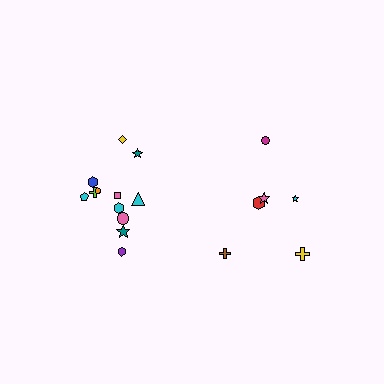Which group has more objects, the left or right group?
The left group.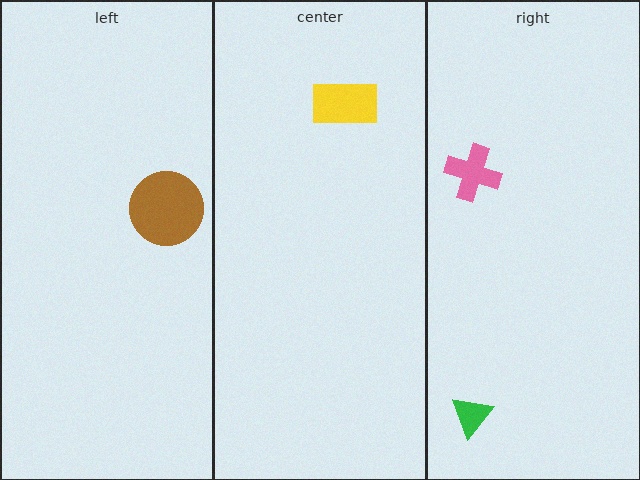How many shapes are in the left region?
1.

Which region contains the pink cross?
The right region.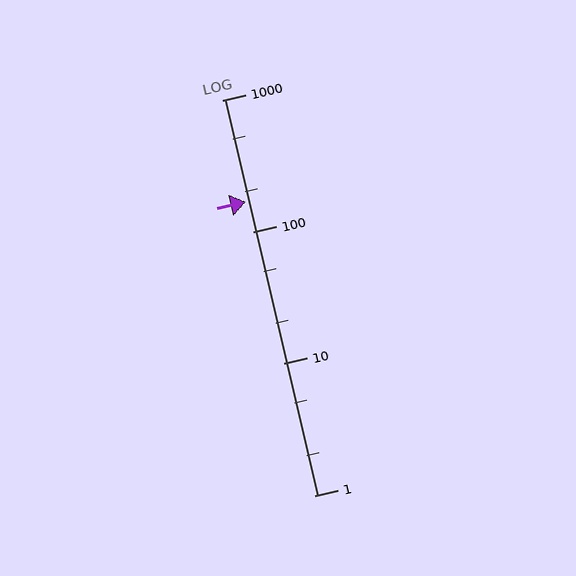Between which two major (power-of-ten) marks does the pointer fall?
The pointer is between 100 and 1000.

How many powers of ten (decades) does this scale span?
The scale spans 3 decades, from 1 to 1000.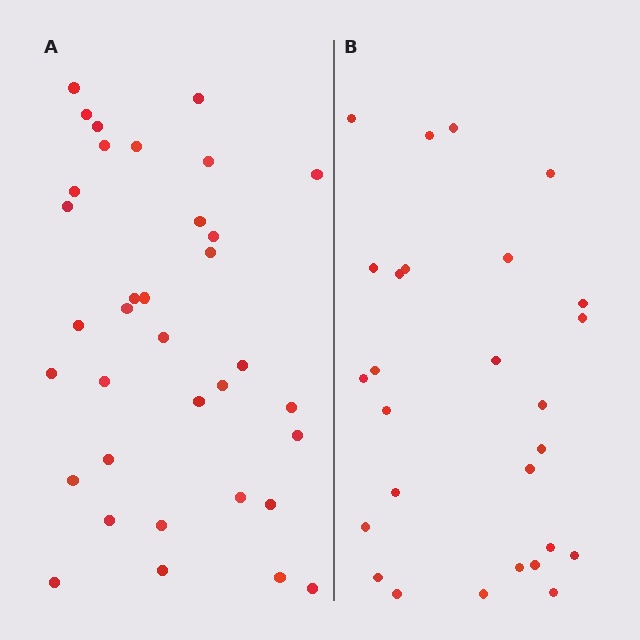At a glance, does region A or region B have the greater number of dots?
Region A (the left region) has more dots.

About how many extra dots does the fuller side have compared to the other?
Region A has roughly 8 or so more dots than region B.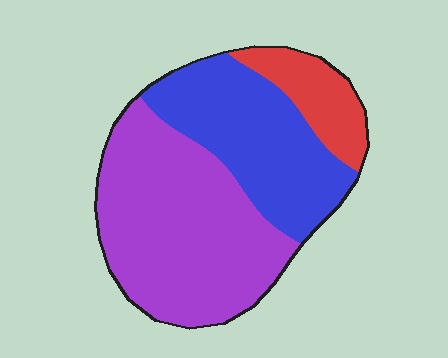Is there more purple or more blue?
Purple.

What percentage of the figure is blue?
Blue covers 35% of the figure.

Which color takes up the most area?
Purple, at roughly 50%.